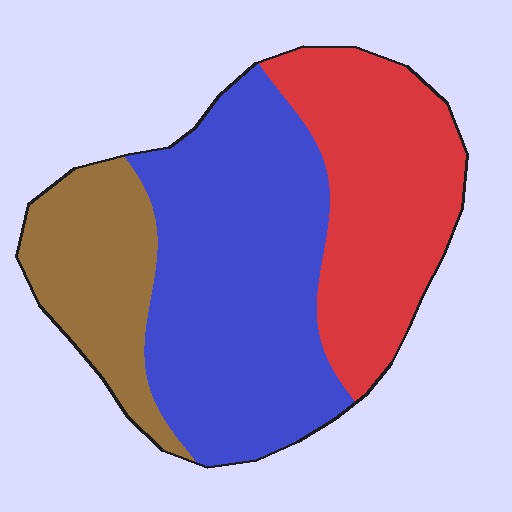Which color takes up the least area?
Brown, at roughly 20%.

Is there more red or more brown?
Red.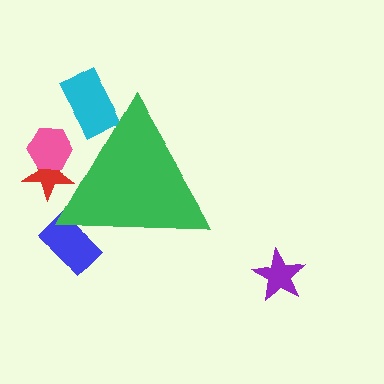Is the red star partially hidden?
Yes, the red star is partially hidden behind the green triangle.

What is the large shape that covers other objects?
A green triangle.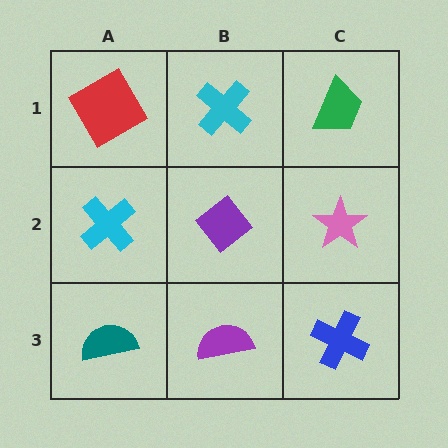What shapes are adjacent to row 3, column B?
A purple diamond (row 2, column B), a teal semicircle (row 3, column A), a blue cross (row 3, column C).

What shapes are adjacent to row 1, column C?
A pink star (row 2, column C), a cyan cross (row 1, column B).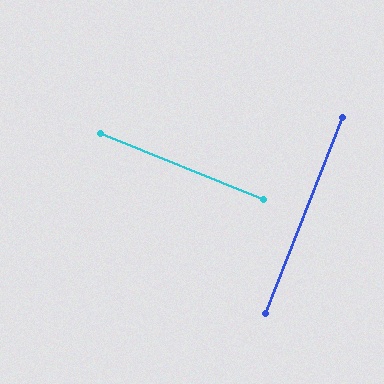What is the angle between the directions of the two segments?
Approximately 89 degrees.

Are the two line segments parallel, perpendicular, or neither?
Perpendicular — they meet at approximately 89°.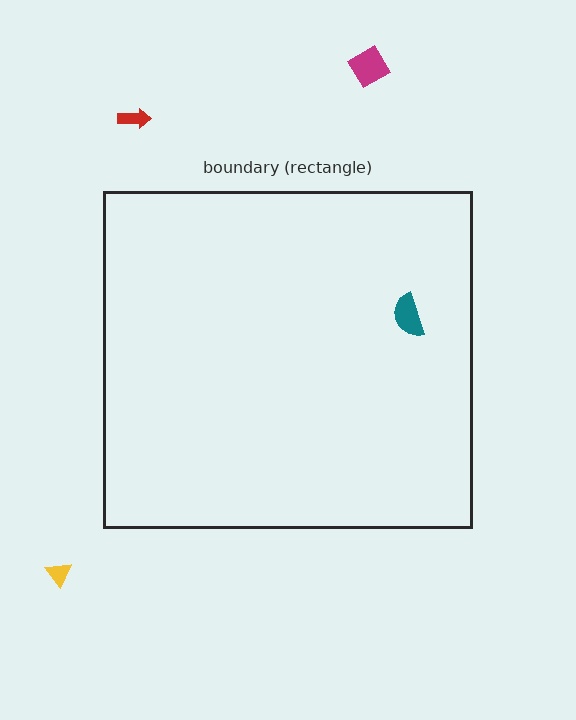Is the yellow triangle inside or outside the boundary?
Outside.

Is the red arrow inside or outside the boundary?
Outside.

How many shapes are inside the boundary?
1 inside, 3 outside.